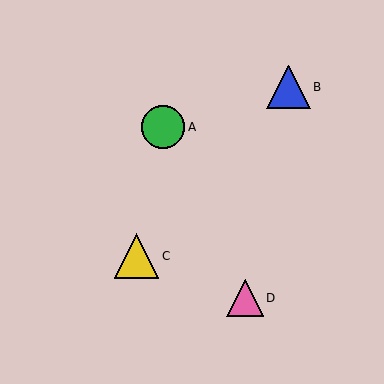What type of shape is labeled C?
Shape C is a yellow triangle.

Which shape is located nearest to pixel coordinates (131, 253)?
The yellow triangle (labeled C) at (137, 256) is nearest to that location.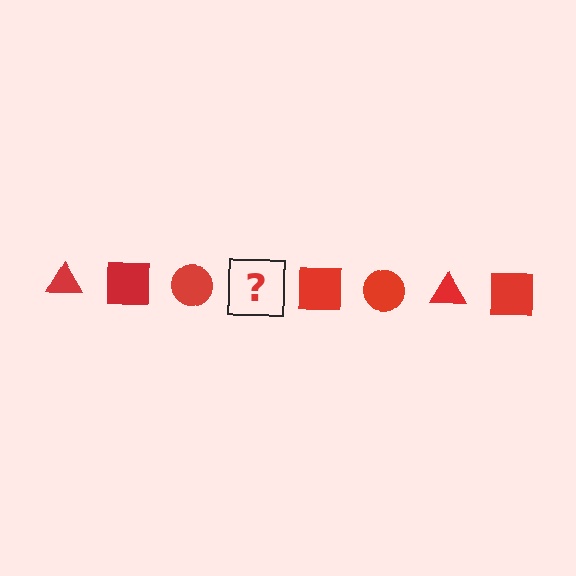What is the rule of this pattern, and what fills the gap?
The rule is that the pattern cycles through triangle, square, circle shapes in red. The gap should be filled with a red triangle.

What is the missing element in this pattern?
The missing element is a red triangle.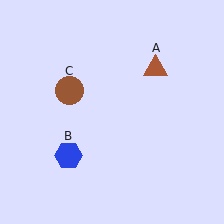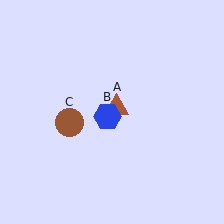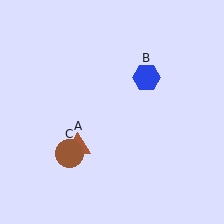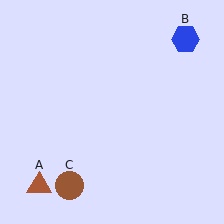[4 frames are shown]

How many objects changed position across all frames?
3 objects changed position: brown triangle (object A), blue hexagon (object B), brown circle (object C).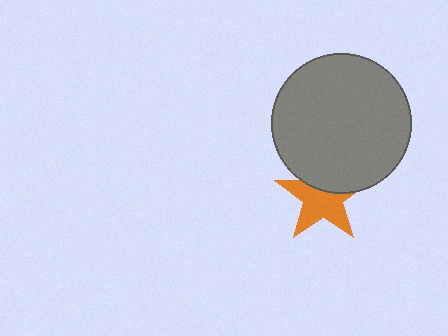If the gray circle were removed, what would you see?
You would see the complete orange star.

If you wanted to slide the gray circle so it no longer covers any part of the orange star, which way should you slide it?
Slide it up — that is the most direct way to separate the two shapes.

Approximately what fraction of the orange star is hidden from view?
Roughly 36% of the orange star is hidden behind the gray circle.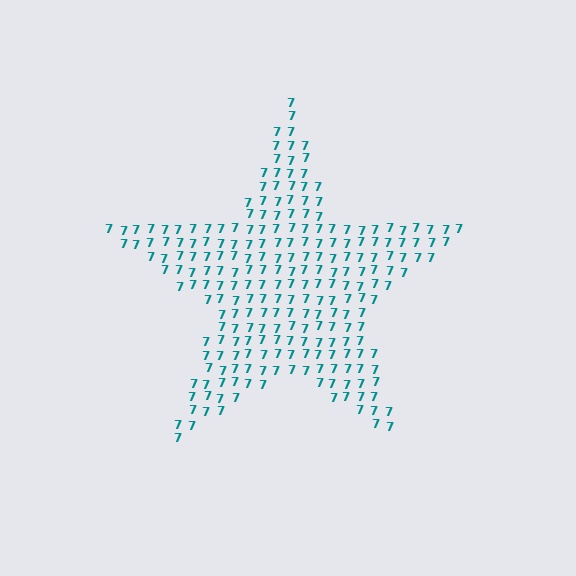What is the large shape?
The large shape is a star.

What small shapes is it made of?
It is made of small digit 7's.